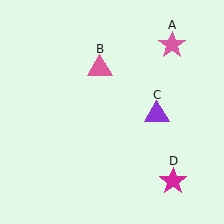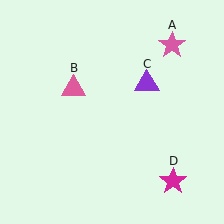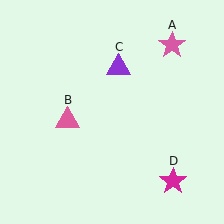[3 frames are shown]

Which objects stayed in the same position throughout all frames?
Pink star (object A) and magenta star (object D) remained stationary.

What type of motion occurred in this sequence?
The pink triangle (object B), purple triangle (object C) rotated counterclockwise around the center of the scene.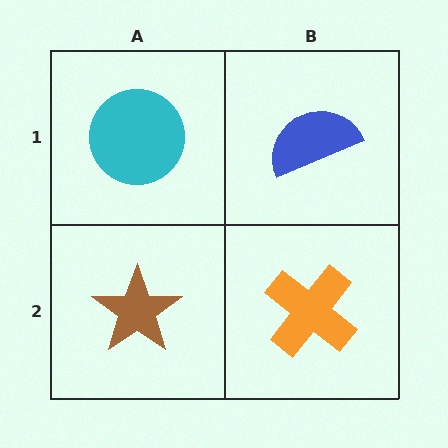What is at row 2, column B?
An orange cross.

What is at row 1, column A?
A cyan circle.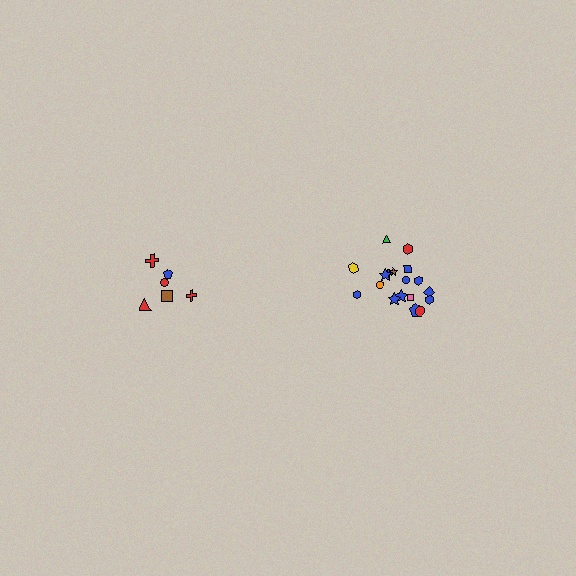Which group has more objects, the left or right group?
The right group.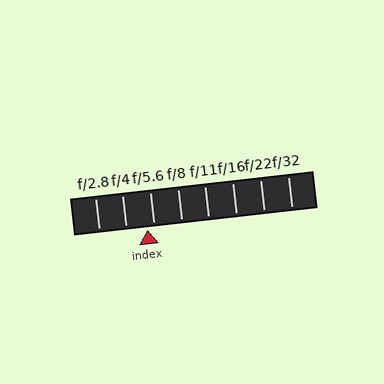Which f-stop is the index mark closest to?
The index mark is closest to f/5.6.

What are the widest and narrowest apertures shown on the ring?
The widest aperture shown is f/2.8 and the narrowest is f/32.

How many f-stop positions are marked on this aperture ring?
There are 8 f-stop positions marked.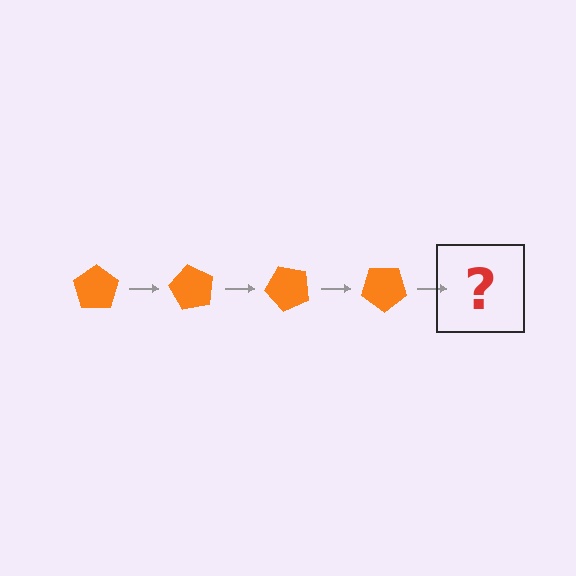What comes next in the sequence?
The next element should be an orange pentagon rotated 240 degrees.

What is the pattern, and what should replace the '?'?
The pattern is that the pentagon rotates 60 degrees each step. The '?' should be an orange pentagon rotated 240 degrees.